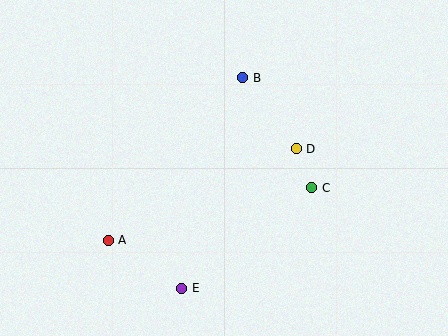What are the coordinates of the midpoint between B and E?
The midpoint between B and E is at (212, 183).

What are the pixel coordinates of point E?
Point E is at (182, 288).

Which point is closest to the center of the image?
Point D at (296, 149) is closest to the center.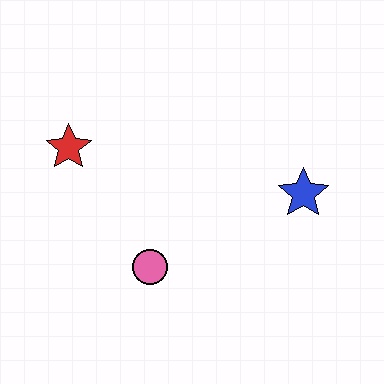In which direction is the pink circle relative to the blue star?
The pink circle is to the left of the blue star.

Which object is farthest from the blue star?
The red star is farthest from the blue star.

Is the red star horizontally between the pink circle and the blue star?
No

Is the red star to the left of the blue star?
Yes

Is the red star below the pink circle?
No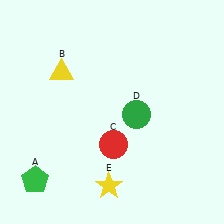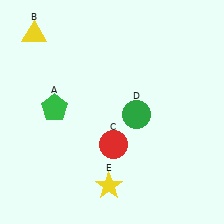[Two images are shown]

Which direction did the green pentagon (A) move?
The green pentagon (A) moved up.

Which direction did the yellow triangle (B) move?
The yellow triangle (B) moved up.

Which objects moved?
The objects that moved are: the green pentagon (A), the yellow triangle (B).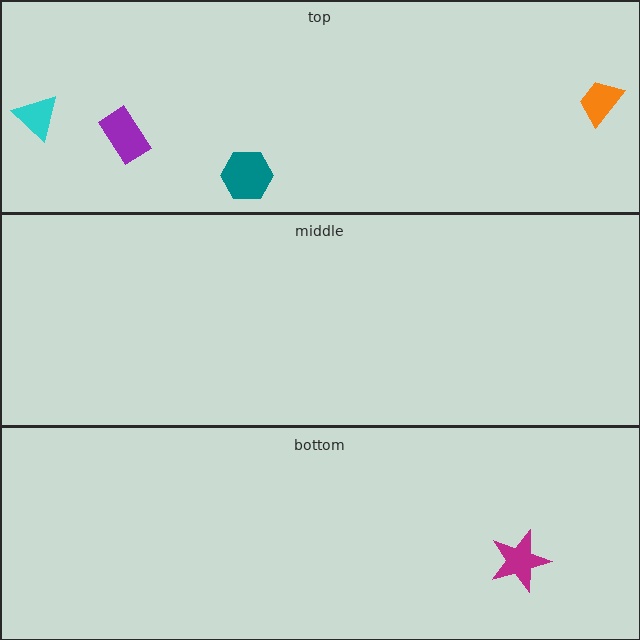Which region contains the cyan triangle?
The top region.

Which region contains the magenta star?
The bottom region.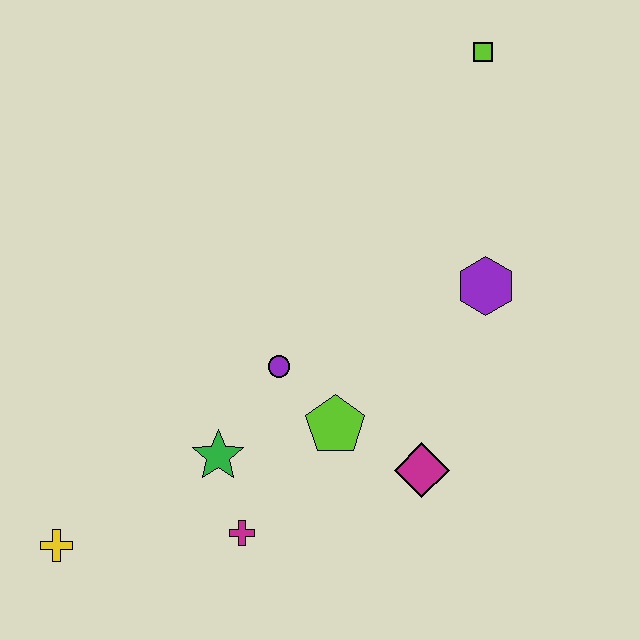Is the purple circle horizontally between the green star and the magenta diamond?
Yes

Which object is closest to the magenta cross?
The green star is closest to the magenta cross.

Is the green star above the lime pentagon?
No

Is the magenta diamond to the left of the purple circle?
No